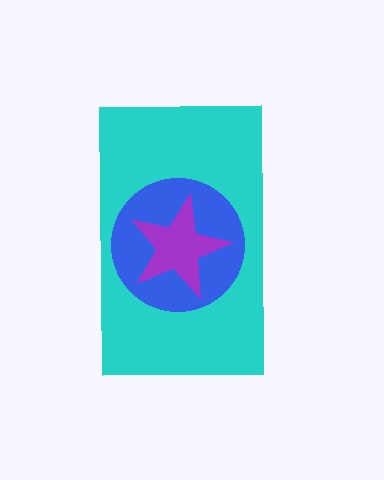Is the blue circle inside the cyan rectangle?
Yes.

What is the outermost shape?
The cyan rectangle.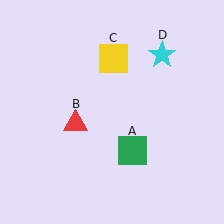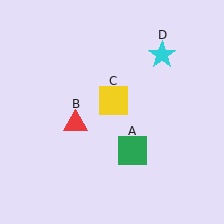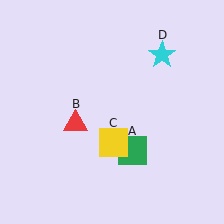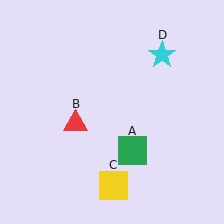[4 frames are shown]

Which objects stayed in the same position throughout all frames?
Green square (object A) and red triangle (object B) and cyan star (object D) remained stationary.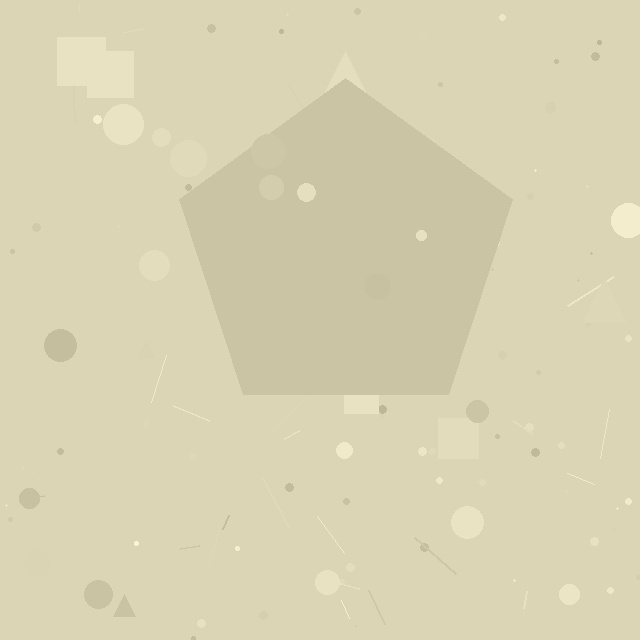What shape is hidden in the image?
A pentagon is hidden in the image.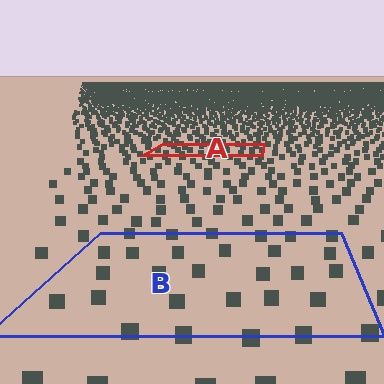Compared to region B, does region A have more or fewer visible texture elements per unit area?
Region A has more texture elements per unit area — they are packed more densely because it is farther away.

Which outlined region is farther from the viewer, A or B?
Region A is farther from the viewer — the texture elements inside it appear smaller and more densely packed.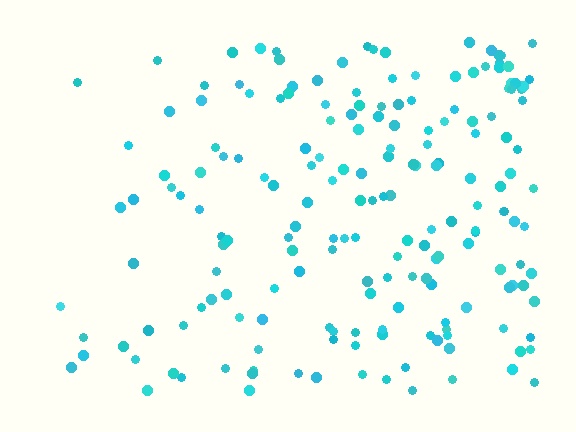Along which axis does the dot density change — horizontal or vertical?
Horizontal.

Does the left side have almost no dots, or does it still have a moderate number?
Still a moderate number, just noticeably fewer than the right.